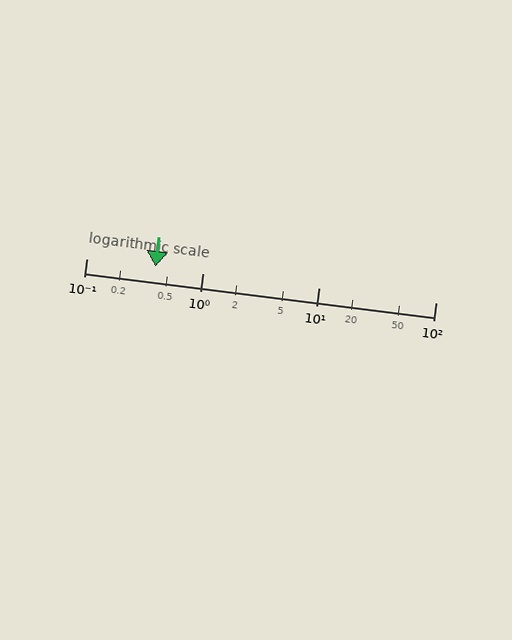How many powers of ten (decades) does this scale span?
The scale spans 3 decades, from 0.1 to 100.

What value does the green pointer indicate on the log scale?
The pointer indicates approximately 0.39.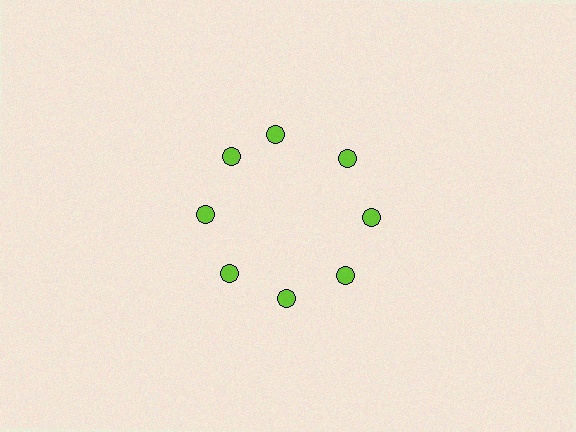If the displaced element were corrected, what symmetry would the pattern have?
It would have 8-fold rotational symmetry — the pattern would map onto itself every 45 degrees.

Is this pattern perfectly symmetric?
No. The 8 lime circles are arranged in a ring, but one element near the 12 o'clock position is rotated out of alignment along the ring, breaking the 8-fold rotational symmetry.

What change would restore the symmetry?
The symmetry would be restored by rotating it back into even spacing with its neighbors so that all 8 circles sit at equal angles and equal distance from the center.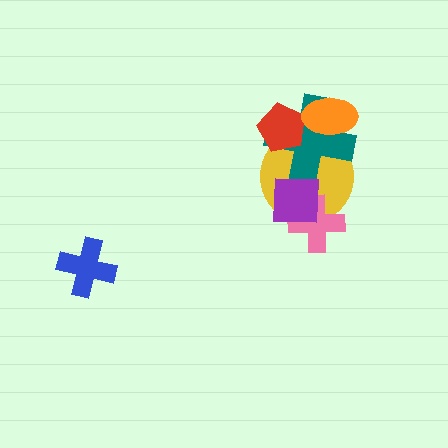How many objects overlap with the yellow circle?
5 objects overlap with the yellow circle.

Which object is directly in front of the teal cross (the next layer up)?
The red pentagon is directly in front of the teal cross.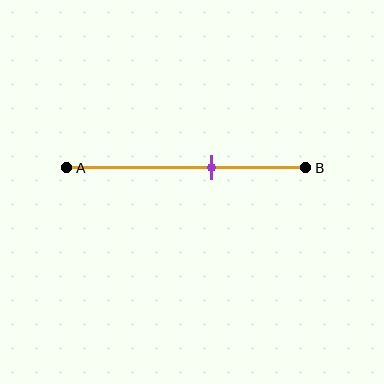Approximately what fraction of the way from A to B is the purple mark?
The purple mark is approximately 60% of the way from A to B.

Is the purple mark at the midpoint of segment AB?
No, the mark is at about 60% from A, not at the 50% midpoint.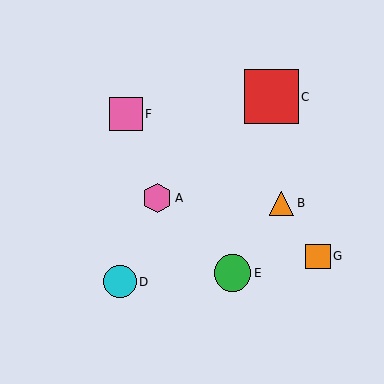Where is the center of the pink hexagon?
The center of the pink hexagon is at (157, 198).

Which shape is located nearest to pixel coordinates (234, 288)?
The green circle (labeled E) at (232, 273) is nearest to that location.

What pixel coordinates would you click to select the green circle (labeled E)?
Click at (232, 273) to select the green circle E.